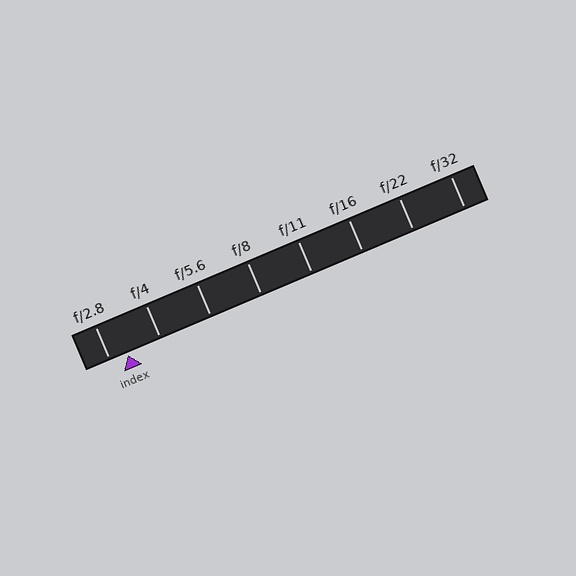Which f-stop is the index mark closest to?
The index mark is closest to f/2.8.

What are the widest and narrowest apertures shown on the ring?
The widest aperture shown is f/2.8 and the narrowest is f/32.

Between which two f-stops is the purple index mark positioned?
The index mark is between f/2.8 and f/4.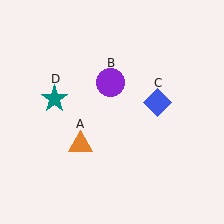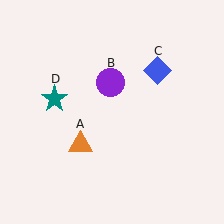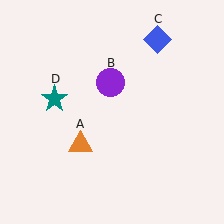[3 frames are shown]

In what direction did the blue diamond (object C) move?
The blue diamond (object C) moved up.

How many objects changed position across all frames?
1 object changed position: blue diamond (object C).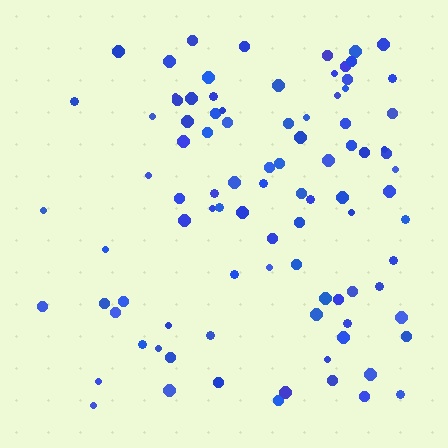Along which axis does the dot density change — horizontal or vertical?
Horizontal.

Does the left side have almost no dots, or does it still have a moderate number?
Still a moderate number, just noticeably fewer than the right.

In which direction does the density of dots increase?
From left to right, with the right side densest.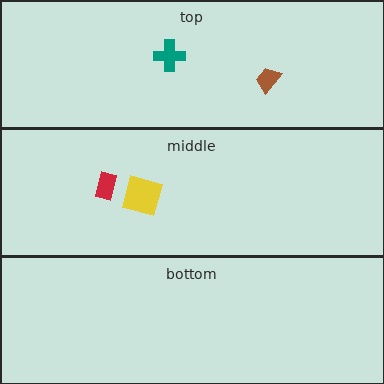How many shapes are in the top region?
2.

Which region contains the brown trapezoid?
The top region.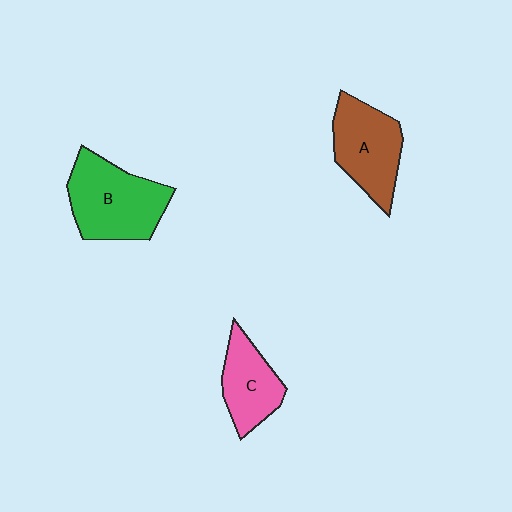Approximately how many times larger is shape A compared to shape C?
Approximately 1.3 times.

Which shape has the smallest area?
Shape C (pink).